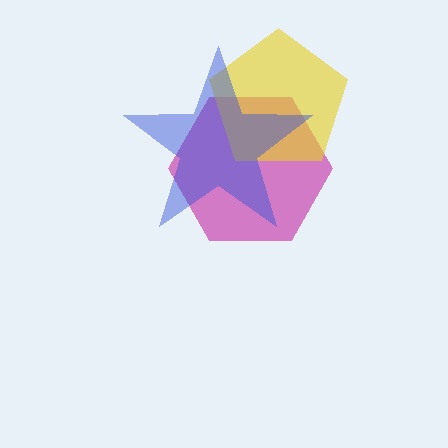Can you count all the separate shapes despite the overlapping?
Yes, there are 3 separate shapes.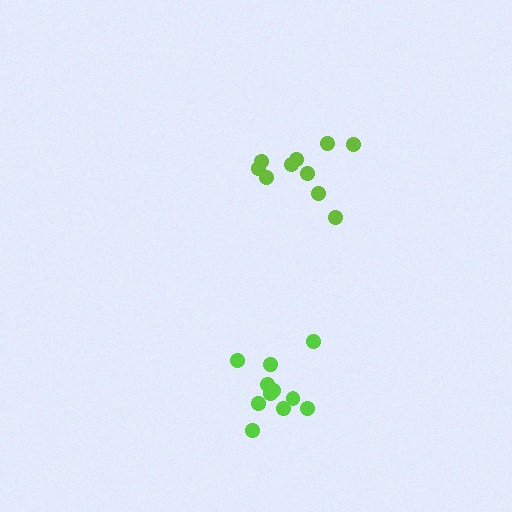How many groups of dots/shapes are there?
There are 2 groups.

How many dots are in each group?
Group 1: 10 dots, Group 2: 11 dots (21 total).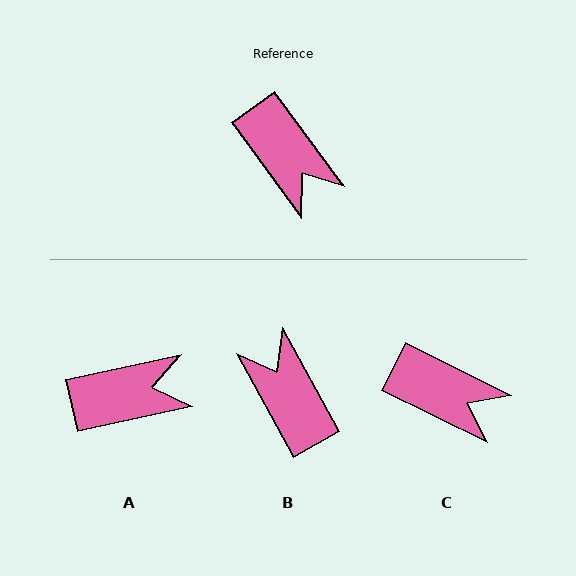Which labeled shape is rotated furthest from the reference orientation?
B, about 173 degrees away.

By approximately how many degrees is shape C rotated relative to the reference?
Approximately 27 degrees counter-clockwise.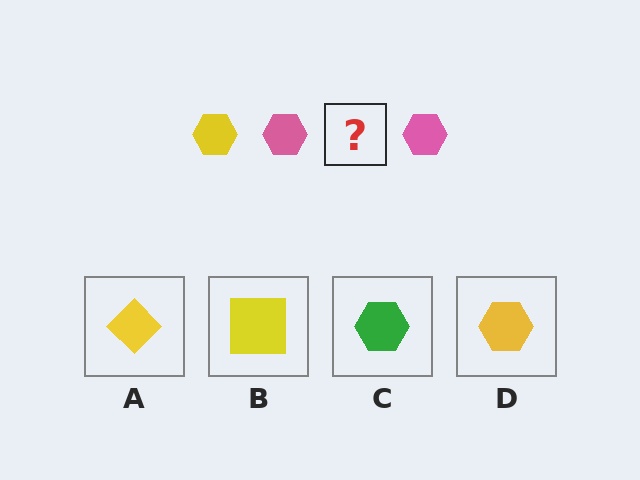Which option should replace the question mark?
Option D.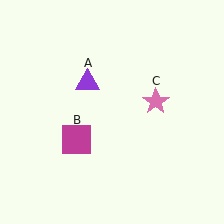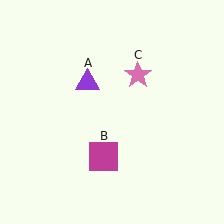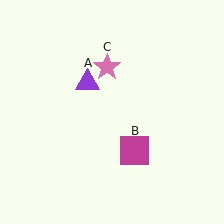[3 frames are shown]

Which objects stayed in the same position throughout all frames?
Purple triangle (object A) remained stationary.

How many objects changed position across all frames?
2 objects changed position: magenta square (object B), pink star (object C).